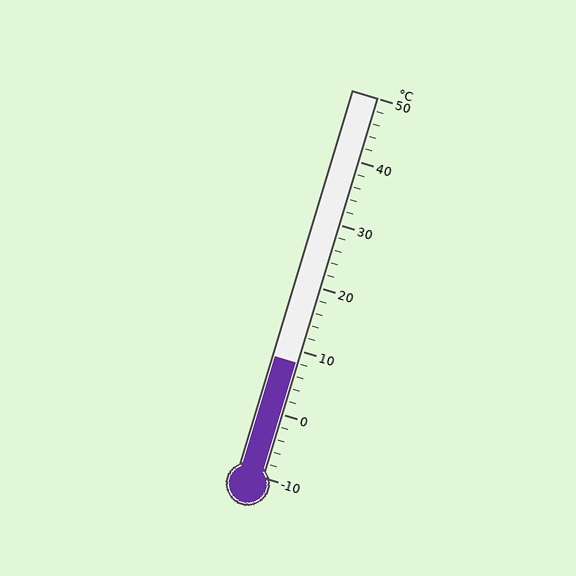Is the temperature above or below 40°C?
The temperature is below 40°C.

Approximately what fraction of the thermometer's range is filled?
The thermometer is filled to approximately 30% of its range.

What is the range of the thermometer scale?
The thermometer scale ranges from -10°C to 50°C.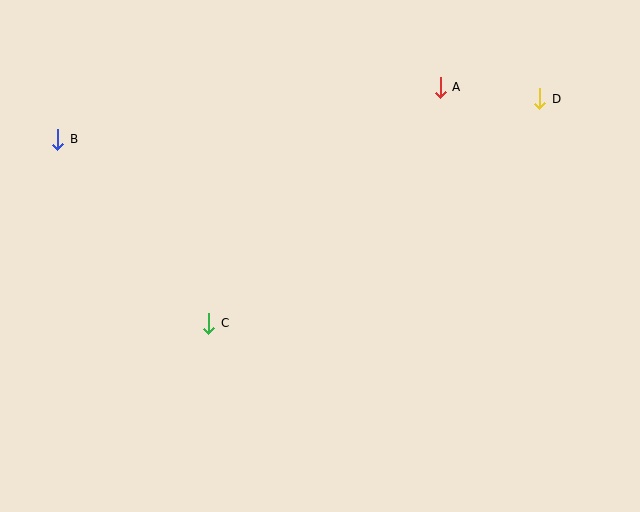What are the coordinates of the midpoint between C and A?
The midpoint between C and A is at (324, 205).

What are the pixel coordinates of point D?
Point D is at (540, 99).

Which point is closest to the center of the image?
Point C at (209, 323) is closest to the center.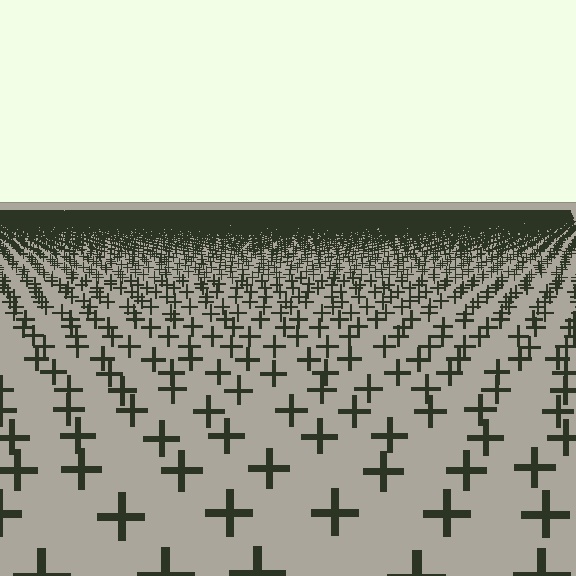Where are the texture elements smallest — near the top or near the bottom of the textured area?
Near the top.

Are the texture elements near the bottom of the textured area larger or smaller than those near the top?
Larger. Near the bottom, elements are closer to the viewer and appear at a bigger on-screen size.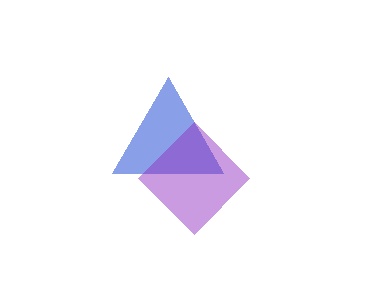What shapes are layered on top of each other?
The layered shapes are: a blue triangle, a purple diamond.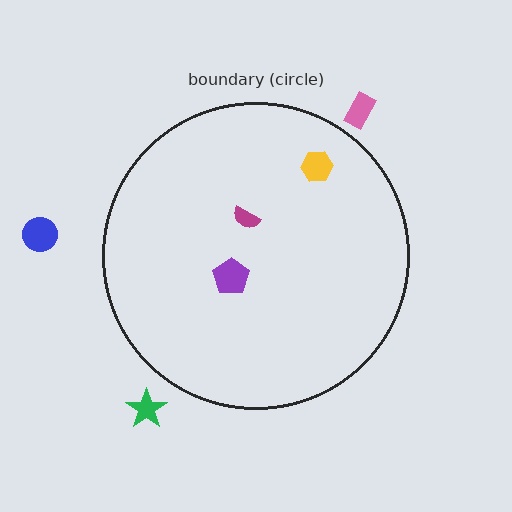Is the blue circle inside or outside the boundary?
Outside.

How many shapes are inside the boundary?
3 inside, 3 outside.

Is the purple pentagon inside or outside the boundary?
Inside.